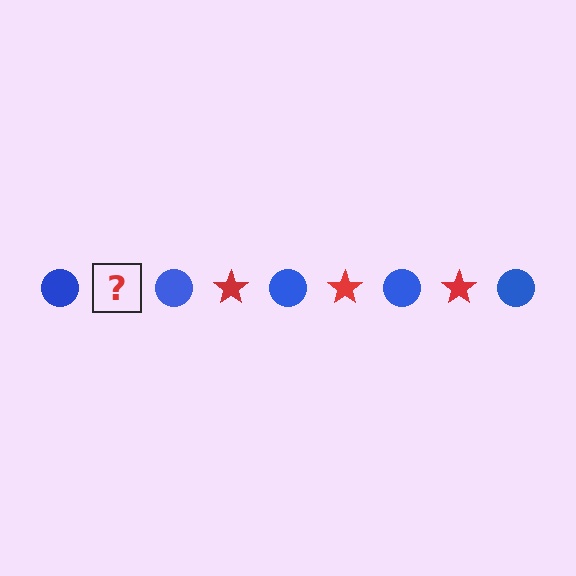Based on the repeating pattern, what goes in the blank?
The blank should be a red star.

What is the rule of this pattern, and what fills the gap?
The rule is that the pattern alternates between blue circle and red star. The gap should be filled with a red star.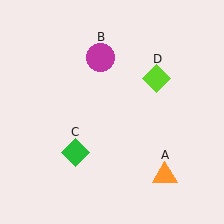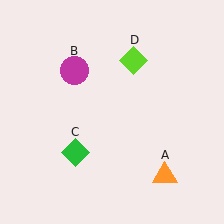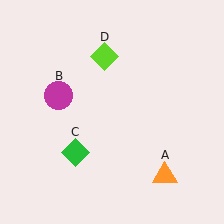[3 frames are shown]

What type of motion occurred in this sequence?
The magenta circle (object B), lime diamond (object D) rotated counterclockwise around the center of the scene.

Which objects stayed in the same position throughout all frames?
Orange triangle (object A) and green diamond (object C) remained stationary.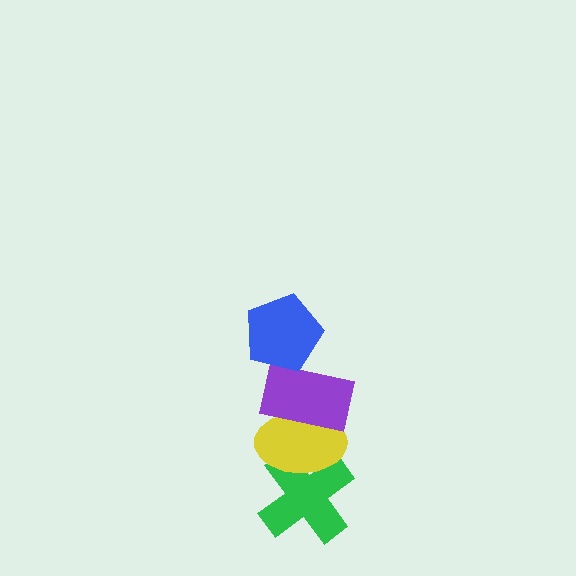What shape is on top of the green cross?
The yellow ellipse is on top of the green cross.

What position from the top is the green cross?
The green cross is 4th from the top.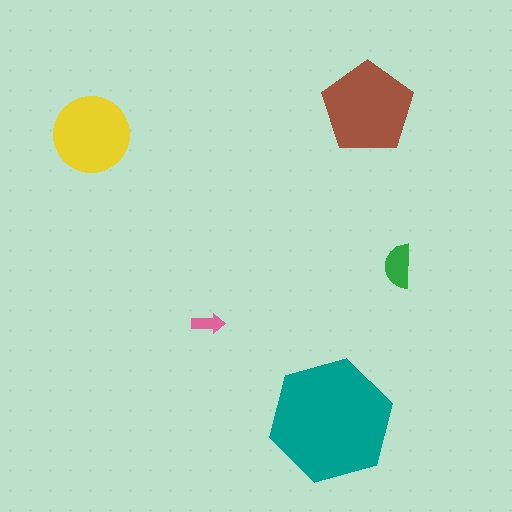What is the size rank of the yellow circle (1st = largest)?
3rd.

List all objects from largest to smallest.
The teal hexagon, the brown pentagon, the yellow circle, the green semicircle, the pink arrow.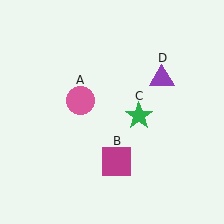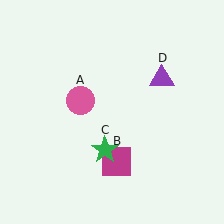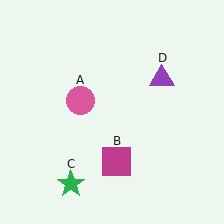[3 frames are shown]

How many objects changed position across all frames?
1 object changed position: green star (object C).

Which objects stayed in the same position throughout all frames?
Pink circle (object A) and magenta square (object B) and purple triangle (object D) remained stationary.